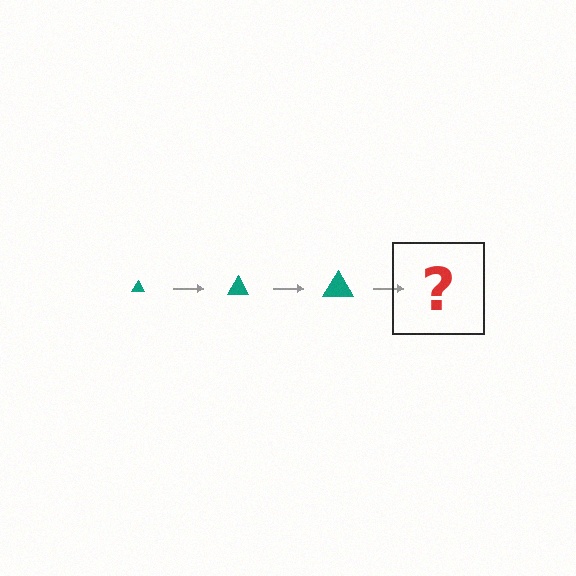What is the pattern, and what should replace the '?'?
The pattern is that the triangle gets progressively larger each step. The '?' should be a teal triangle, larger than the previous one.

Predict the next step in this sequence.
The next step is a teal triangle, larger than the previous one.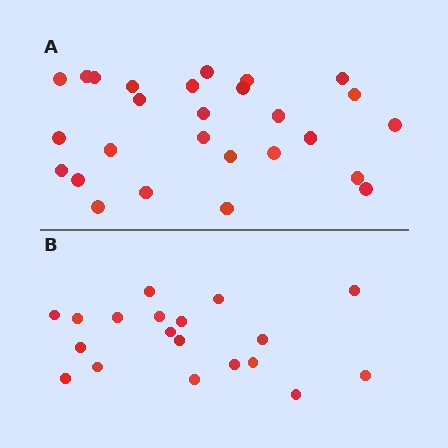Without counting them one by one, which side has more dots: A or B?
Region A (the top region) has more dots.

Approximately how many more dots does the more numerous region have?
Region A has roughly 8 or so more dots than region B.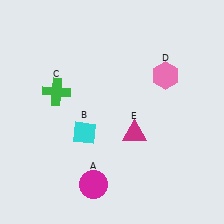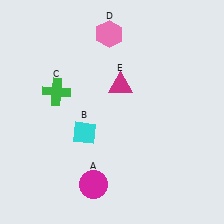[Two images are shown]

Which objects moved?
The objects that moved are: the pink hexagon (D), the magenta triangle (E).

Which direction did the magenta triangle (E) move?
The magenta triangle (E) moved up.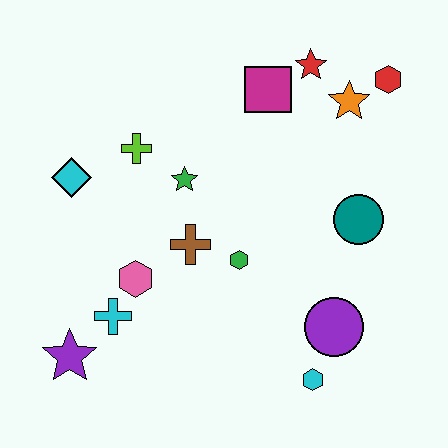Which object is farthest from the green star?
The cyan hexagon is farthest from the green star.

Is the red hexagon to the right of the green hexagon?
Yes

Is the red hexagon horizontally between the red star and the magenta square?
No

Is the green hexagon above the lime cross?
No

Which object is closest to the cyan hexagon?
The purple circle is closest to the cyan hexagon.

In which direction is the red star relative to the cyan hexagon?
The red star is above the cyan hexagon.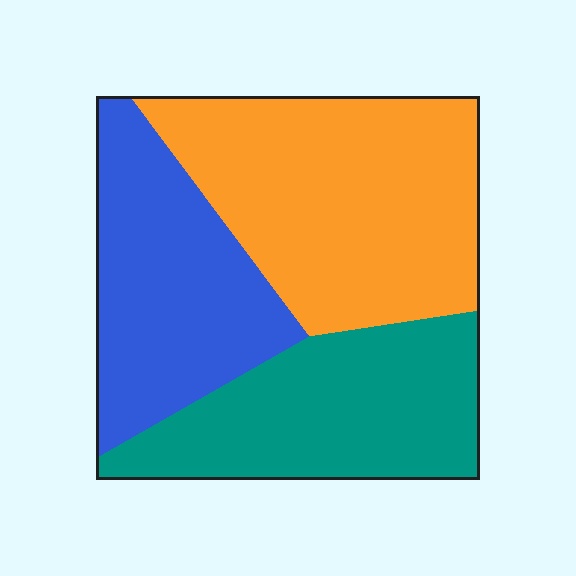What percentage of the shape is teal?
Teal covers roughly 30% of the shape.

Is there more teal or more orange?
Orange.